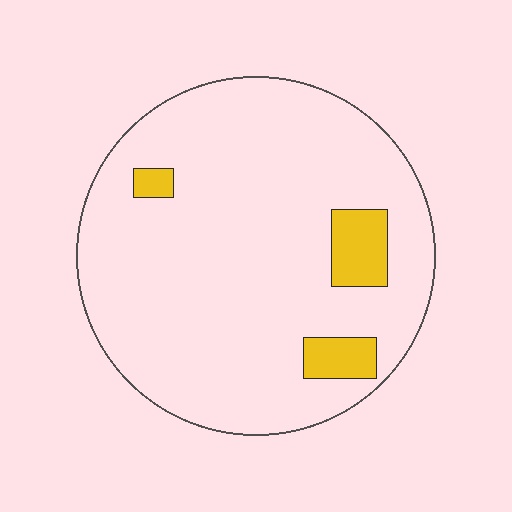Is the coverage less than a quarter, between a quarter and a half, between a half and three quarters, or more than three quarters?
Less than a quarter.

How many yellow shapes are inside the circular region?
3.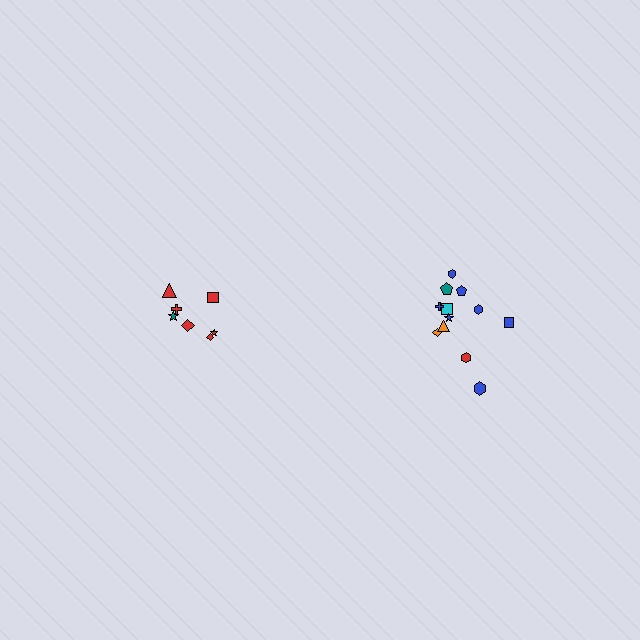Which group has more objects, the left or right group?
The right group.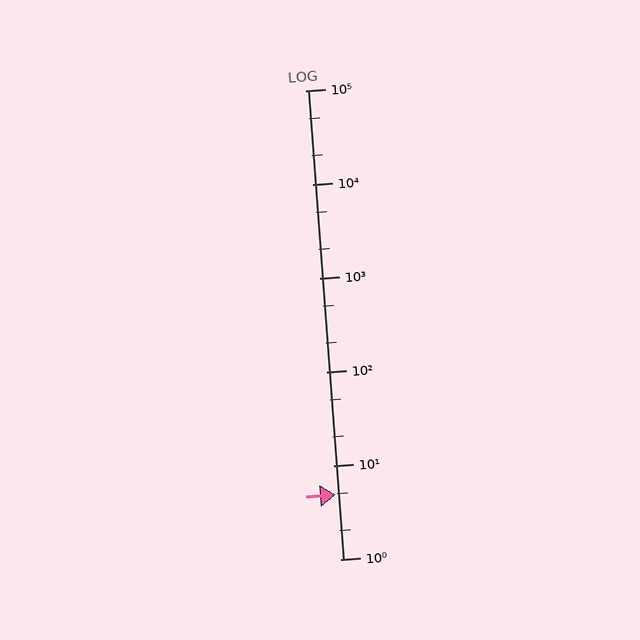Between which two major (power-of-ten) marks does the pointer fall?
The pointer is between 1 and 10.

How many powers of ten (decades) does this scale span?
The scale spans 5 decades, from 1 to 100000.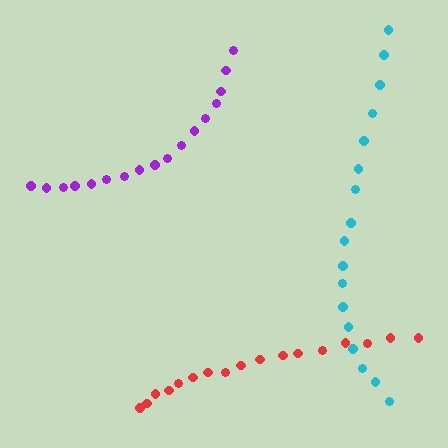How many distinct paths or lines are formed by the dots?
There are 3 distinct paths.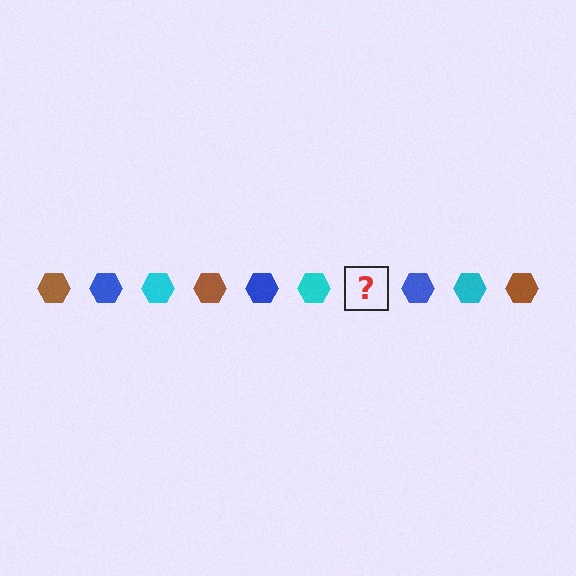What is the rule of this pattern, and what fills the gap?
The rule is that the pattern cycles through brown, blue, cyan hexagons. The gap should be filled with a brown hexagon.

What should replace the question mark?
The question mark should be replaced with a brown hexagon.